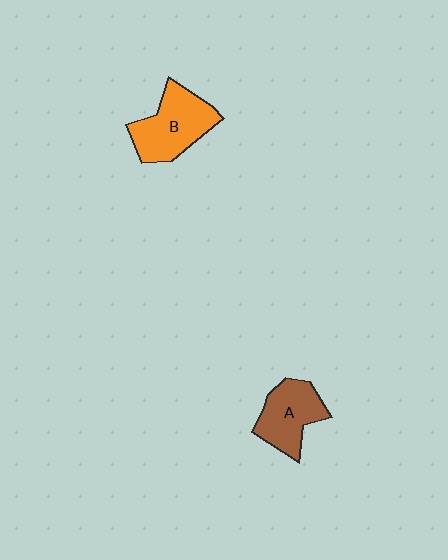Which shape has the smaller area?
Shape A (brown).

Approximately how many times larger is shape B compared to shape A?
Approximately 1.2 times.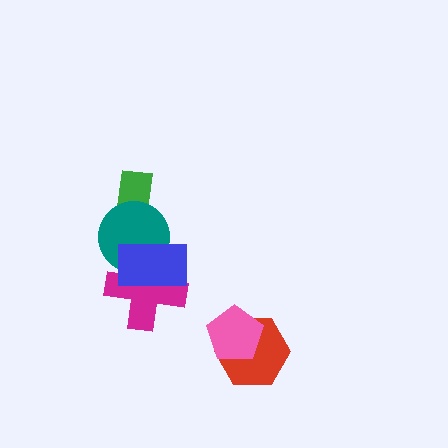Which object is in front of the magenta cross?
The blue rectangle is in front of the magenta cross.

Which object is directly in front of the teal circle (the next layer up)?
The magenta cross is directly in front of the teal circle.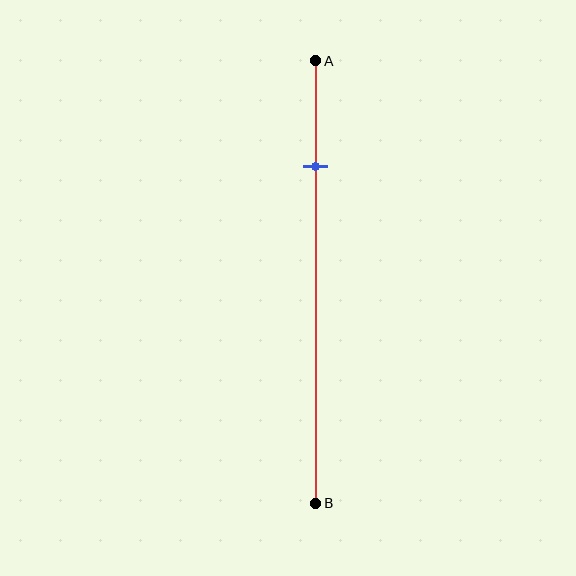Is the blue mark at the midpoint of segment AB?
No, the mark is at about 25% from A, not at the 50% midpoint.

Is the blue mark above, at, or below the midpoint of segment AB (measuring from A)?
The blue mark is above the midpoint of segment AB.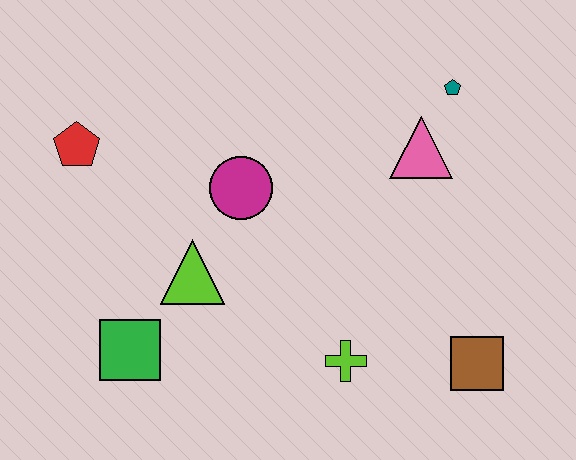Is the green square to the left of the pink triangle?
Yes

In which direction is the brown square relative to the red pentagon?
The brown square is to the right of the red pentagon.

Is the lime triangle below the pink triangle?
Yes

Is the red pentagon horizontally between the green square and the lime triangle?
No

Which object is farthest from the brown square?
The red pentagon is farthest from the brown square.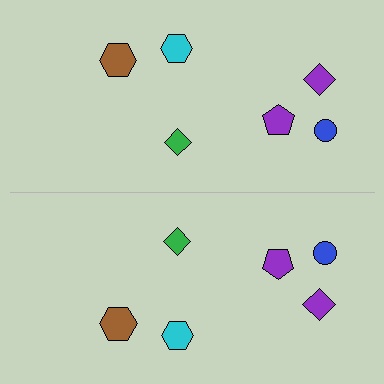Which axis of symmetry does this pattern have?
The pattern has a horizontal axis of symmetry running through the center of the image.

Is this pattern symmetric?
Yes, this pattern has bilateral (reflection) symmetry.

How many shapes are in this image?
There are 12 shapes in this image.